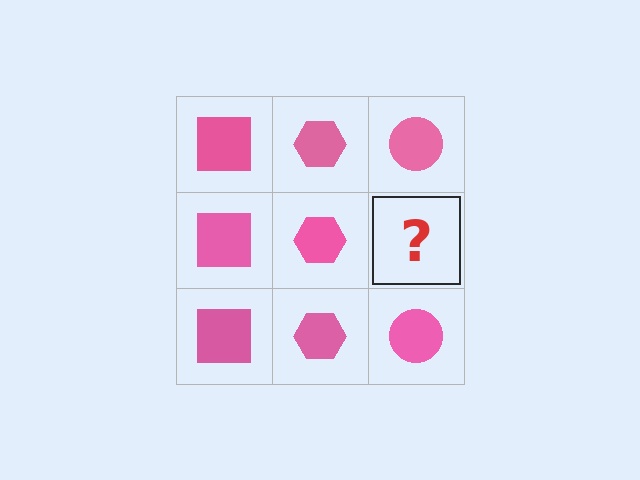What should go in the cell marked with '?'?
The missing cell should contain a pink circle.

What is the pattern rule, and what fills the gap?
The rule is that each column has a consistent shape. The gap should be filled with a pink circle.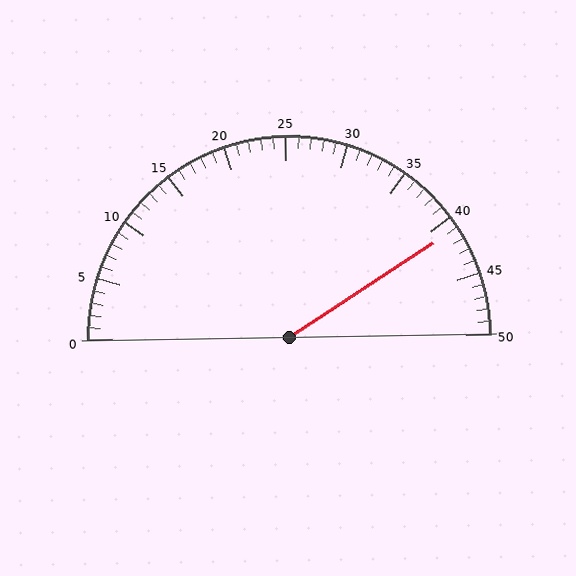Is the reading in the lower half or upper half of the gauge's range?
The reading is in the upper half of the range (0 to 50).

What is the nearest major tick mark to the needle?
The nearest major tick mark is 40.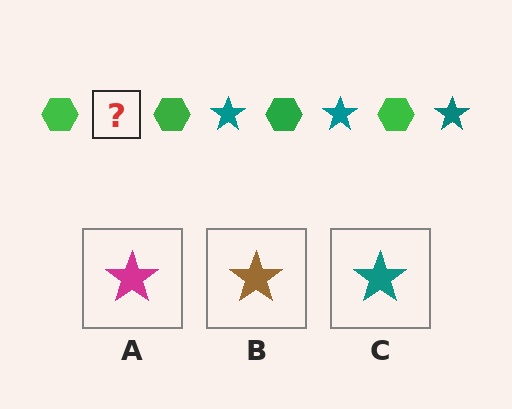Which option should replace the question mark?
Option C.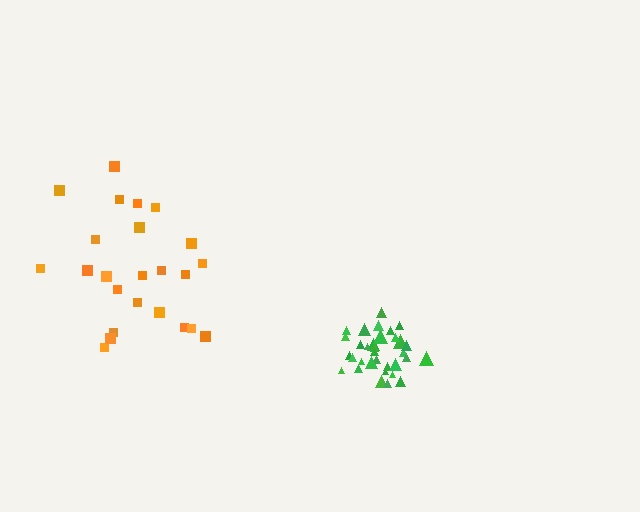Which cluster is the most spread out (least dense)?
Orange.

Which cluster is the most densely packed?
Green.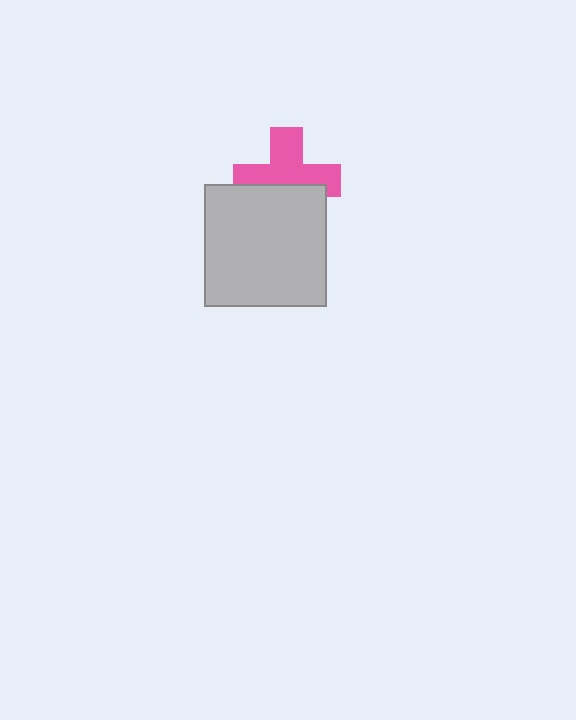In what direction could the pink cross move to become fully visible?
The pink cross could move up. That would shift it out from behind the light gray square entirely.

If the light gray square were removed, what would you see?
You would see the complete pink cross.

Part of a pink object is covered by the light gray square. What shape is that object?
It is a cross.